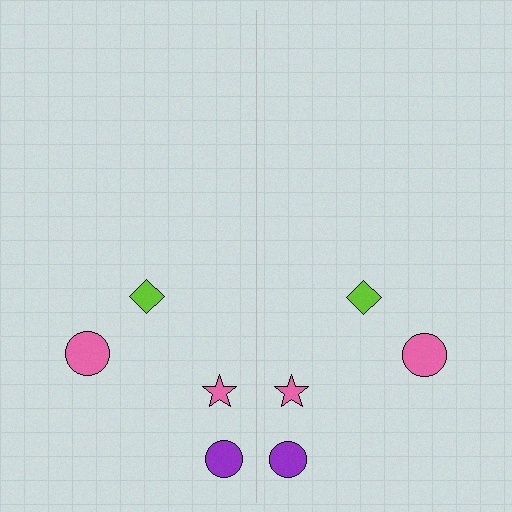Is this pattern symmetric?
Yes, this pattern has bilateral (reflection) symmetry.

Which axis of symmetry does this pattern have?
The pattern has a vertical axis of symmetry running through the center of the image.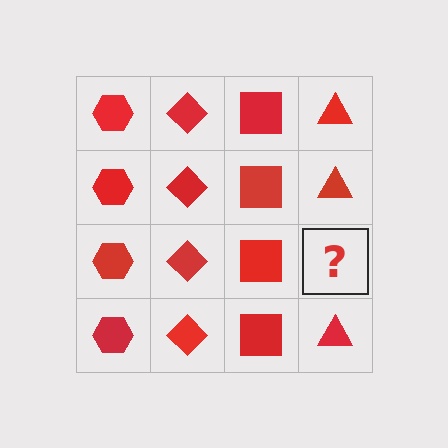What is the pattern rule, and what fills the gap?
The rule is that each column has a consistent shape. The gap should be filled with a red triangle.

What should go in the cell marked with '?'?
The missing cell should contain a red triangle.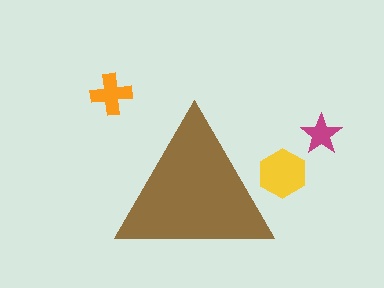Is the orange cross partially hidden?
No, the orange cross is fully visible.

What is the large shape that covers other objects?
A brown triangle.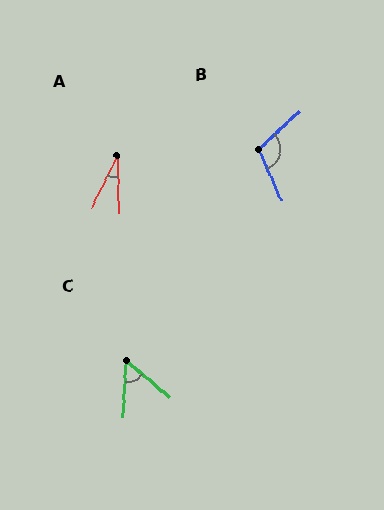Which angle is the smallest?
A, at approximately 28 degrees.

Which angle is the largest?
B, at approximately 109 degrees.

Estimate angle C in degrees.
Approximately 53 degrees.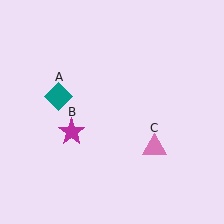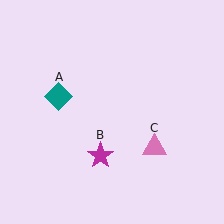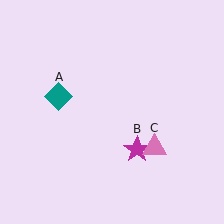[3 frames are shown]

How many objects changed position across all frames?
1 object changed position: magenta star (object B).